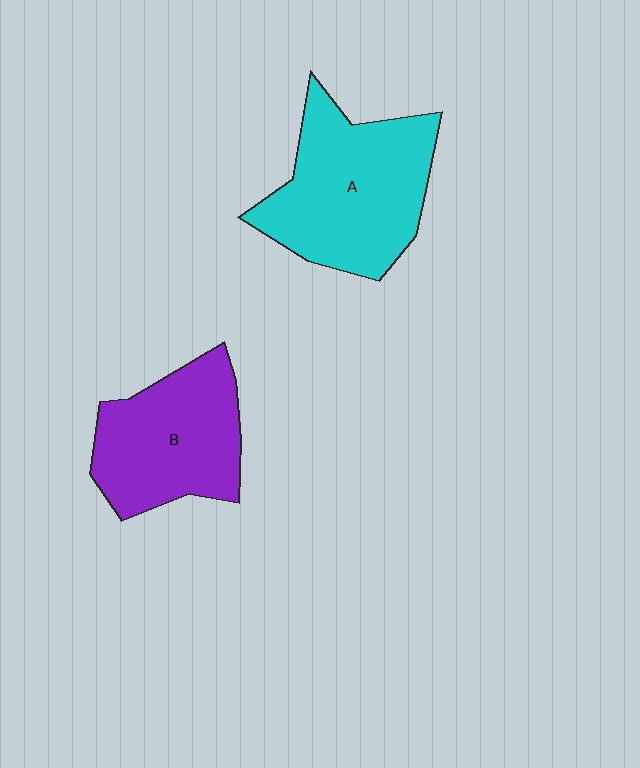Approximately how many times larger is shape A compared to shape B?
Approximately 1.2 times.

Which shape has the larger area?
Shape A (cyan).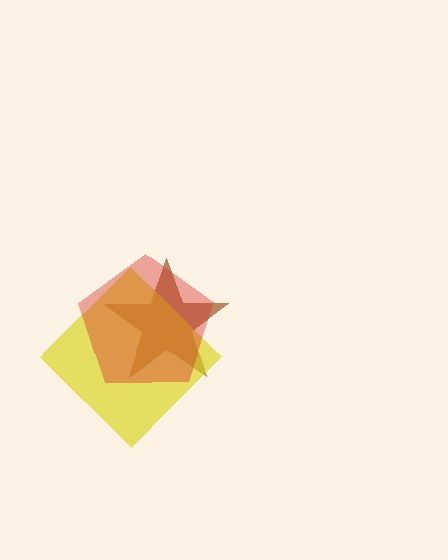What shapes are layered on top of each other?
The layered shapes are: a brown star, a yellow diamond, a red pentagon.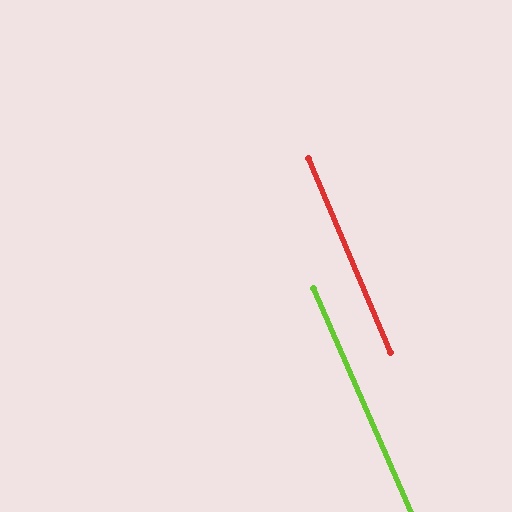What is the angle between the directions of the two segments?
Approximately 1 degree.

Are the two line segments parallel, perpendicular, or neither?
Parallel — their directions differ by only 0.7°.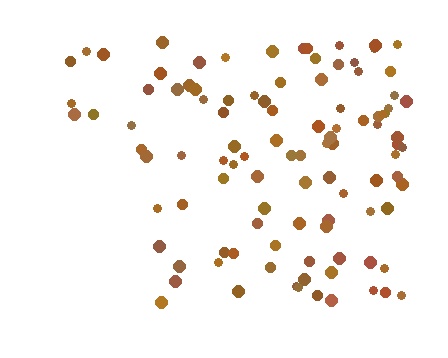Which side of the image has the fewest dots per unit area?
The left.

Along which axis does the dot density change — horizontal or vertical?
Horizontal.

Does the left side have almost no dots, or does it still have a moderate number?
Still a moderate number, just noticeably fewer than the right.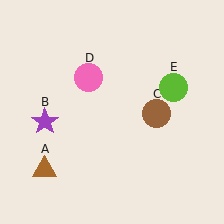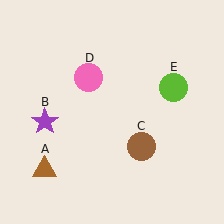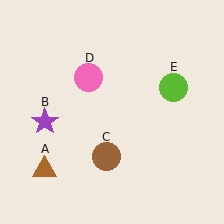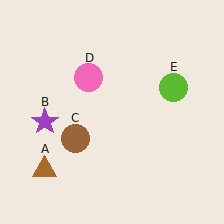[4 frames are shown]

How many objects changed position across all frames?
1 object changed position: brown circle (object C).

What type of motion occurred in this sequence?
The brown circle (object C) rotated clockwise around the center of the scene.